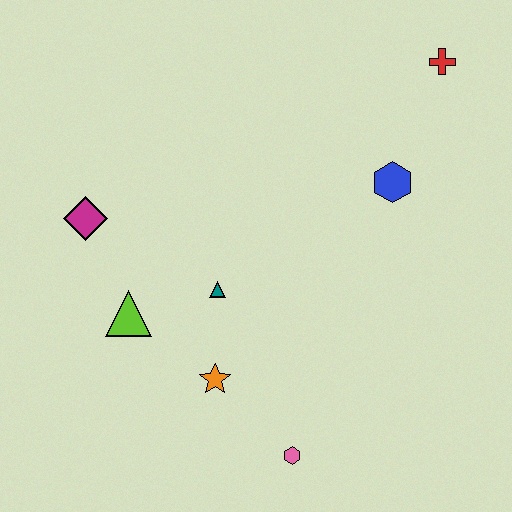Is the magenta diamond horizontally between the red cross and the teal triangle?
No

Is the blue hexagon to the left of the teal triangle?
No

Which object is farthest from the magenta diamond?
The red cross is farthest from the magenta diamond.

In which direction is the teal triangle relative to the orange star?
The teal triangle is above the orange star.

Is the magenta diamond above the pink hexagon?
Yes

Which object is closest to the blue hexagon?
The red cross is closest to the blue hexagon.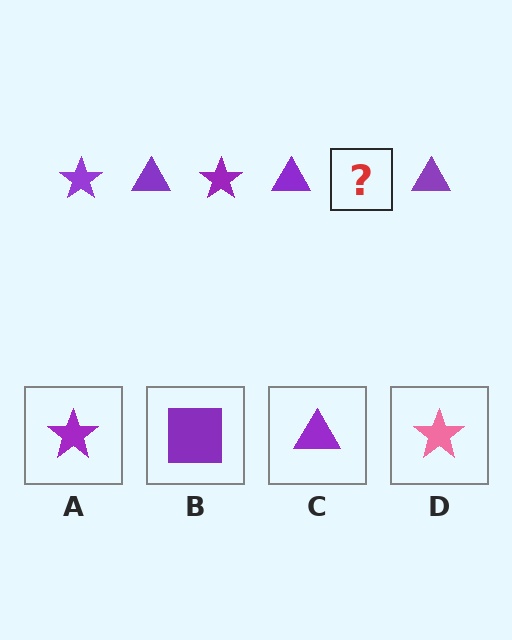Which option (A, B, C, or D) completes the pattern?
A.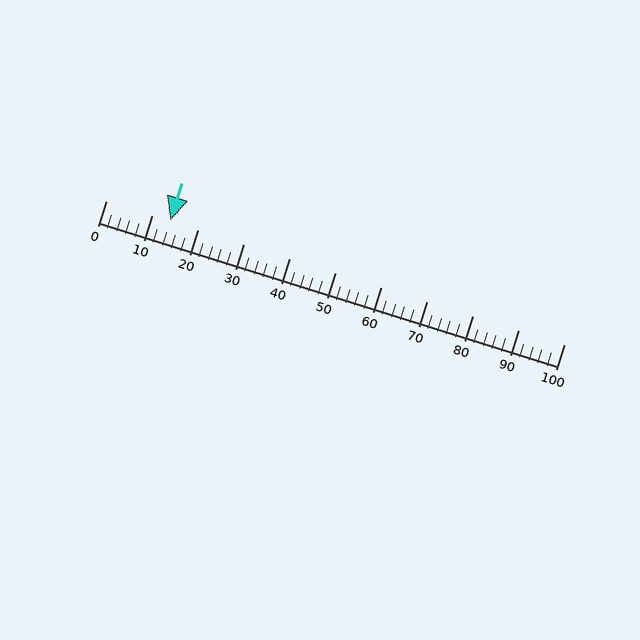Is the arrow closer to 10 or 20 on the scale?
The arrow is closer to 10.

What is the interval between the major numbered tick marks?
The major tick marks are spaced 10 units apart.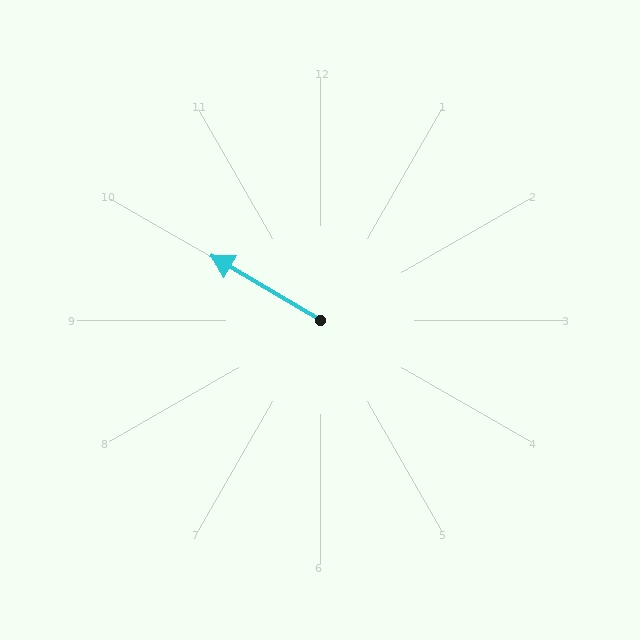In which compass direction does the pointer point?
Northwest.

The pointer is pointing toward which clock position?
Roughly 10 o'clock.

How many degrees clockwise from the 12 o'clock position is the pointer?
Approximately 301 degrees.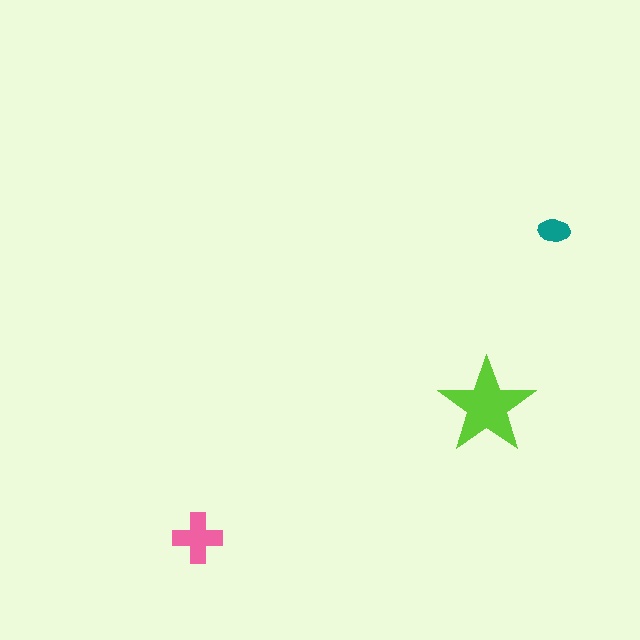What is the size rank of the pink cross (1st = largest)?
2nd.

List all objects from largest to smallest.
The lime star, the pink cross, the teal ellipse.